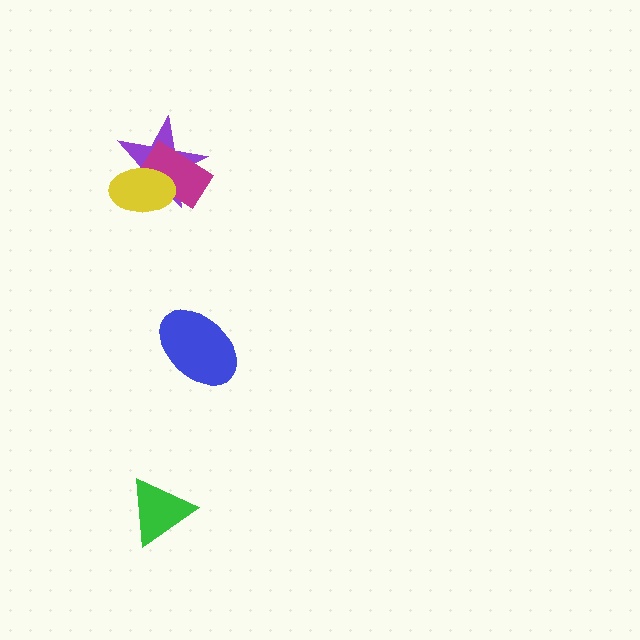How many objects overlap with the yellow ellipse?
2 objects overlap with the yellow ellipse.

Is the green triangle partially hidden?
No, no other shape covers it.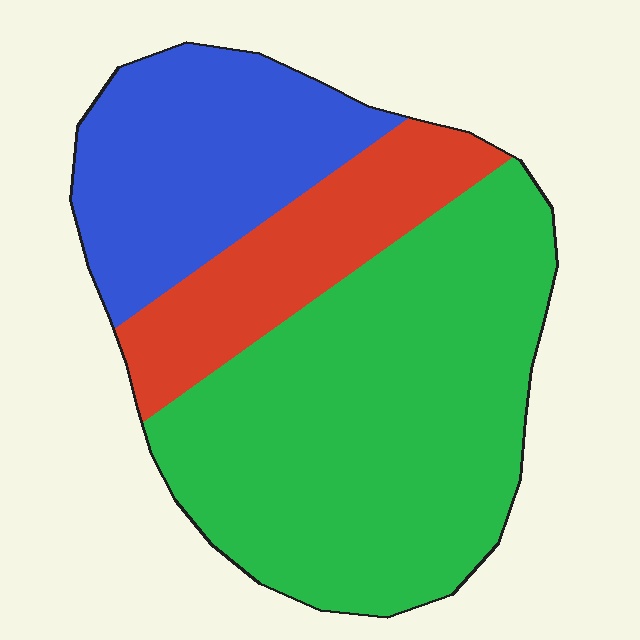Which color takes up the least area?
Red, at roughly 20%.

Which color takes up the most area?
Green, at roughly 55%.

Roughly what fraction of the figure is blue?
Blue covers around 25% of the figure.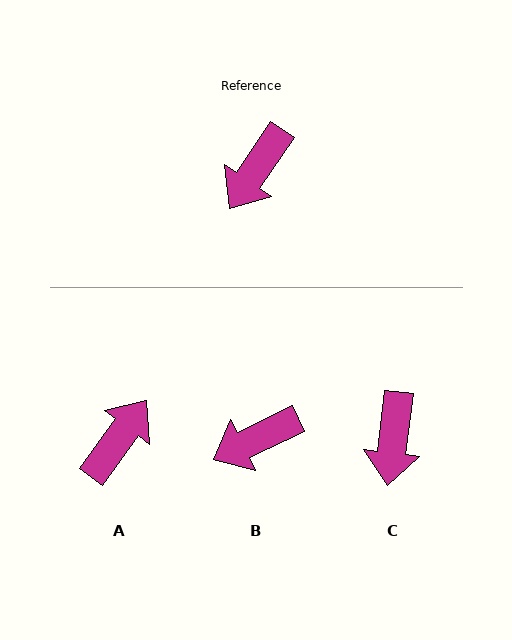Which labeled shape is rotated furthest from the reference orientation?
A, about 178 degrees away.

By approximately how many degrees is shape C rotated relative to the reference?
Approximately 27 degrees counter-clockwise.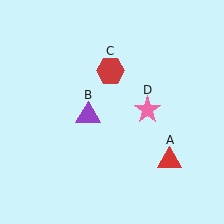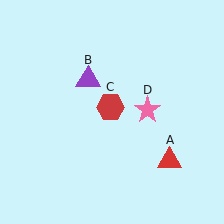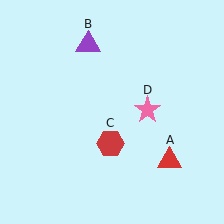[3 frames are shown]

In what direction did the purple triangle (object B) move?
The purple triangle (object B) moved up.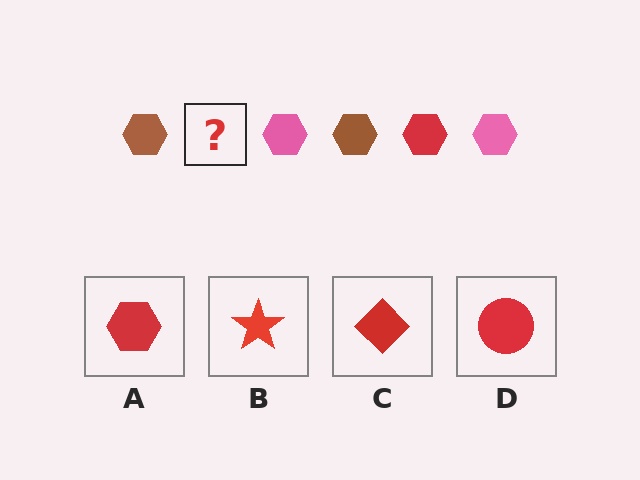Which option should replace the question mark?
Option A.